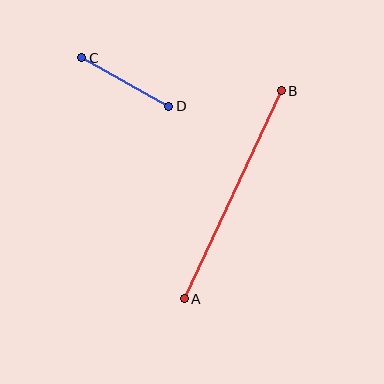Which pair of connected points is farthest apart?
Points A and B are farthest apart.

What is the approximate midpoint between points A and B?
The midpoint is at approximately (233, 195) pixels.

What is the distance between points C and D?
The distance is approximately 99 pixels.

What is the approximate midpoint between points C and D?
The midpoint is at approximately (125, 82) pixels.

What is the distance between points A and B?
The distance is approximately 229 pixels.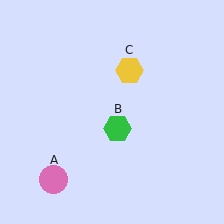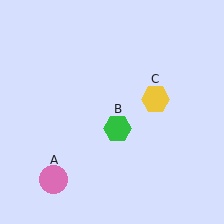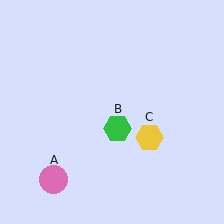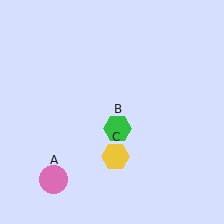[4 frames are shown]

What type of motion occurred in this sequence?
The yellow hexagon (object C) rotated clockwise around the center of the scene.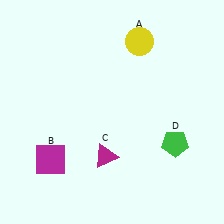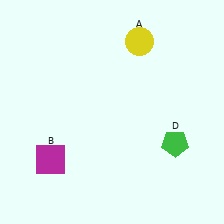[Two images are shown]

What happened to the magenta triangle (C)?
The magenta triangle (C) was removed in Image 2. It was in the bottom-left area of Image 1.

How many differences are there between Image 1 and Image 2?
There is 1 difference between the two images.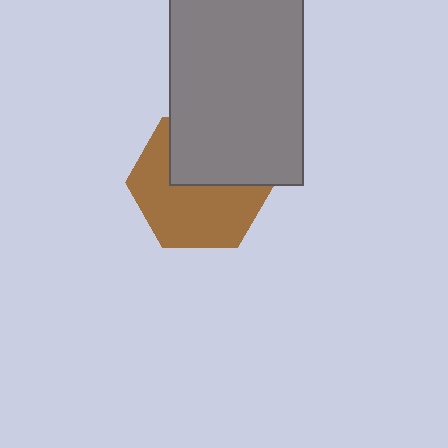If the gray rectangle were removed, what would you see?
You would see the complete brown hexagon.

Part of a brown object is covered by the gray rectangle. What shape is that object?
It is a hexagon.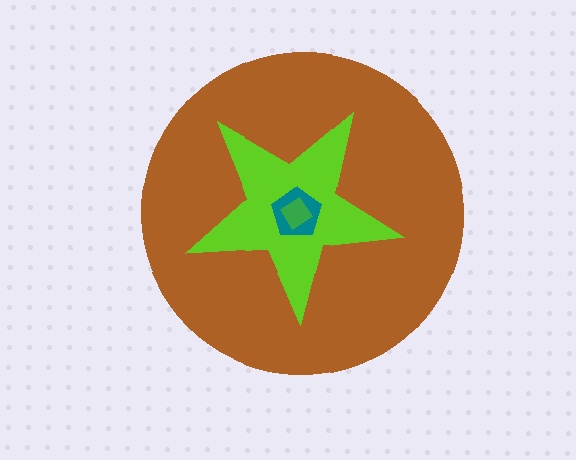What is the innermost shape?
The green diamond.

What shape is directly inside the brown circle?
The lime star.